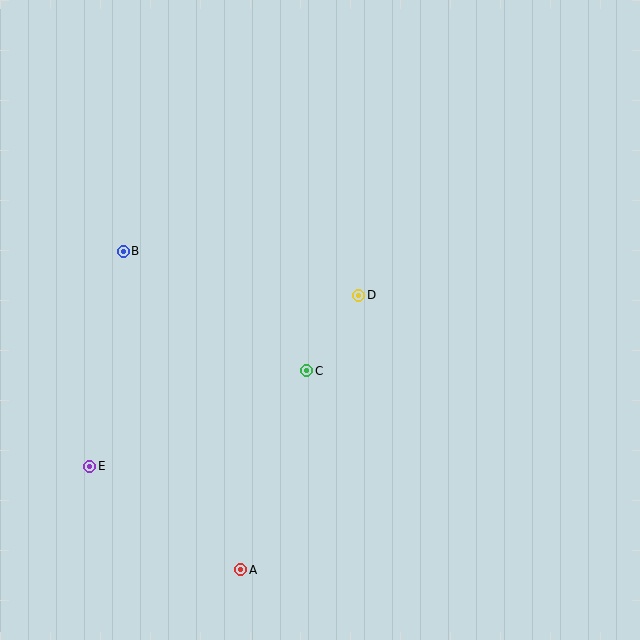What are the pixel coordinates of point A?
Point A is at (241, 570).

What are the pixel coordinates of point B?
Point B is at (123, 251).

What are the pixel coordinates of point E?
Point E is at (90, 466).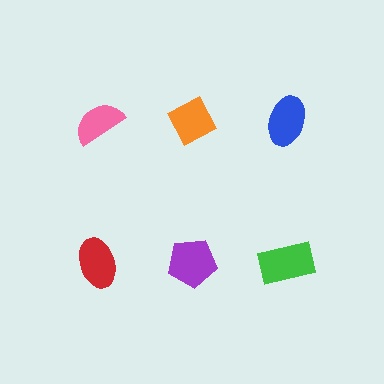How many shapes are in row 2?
3 shapes.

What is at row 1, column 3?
A blue ellipse.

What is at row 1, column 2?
An orange diamond.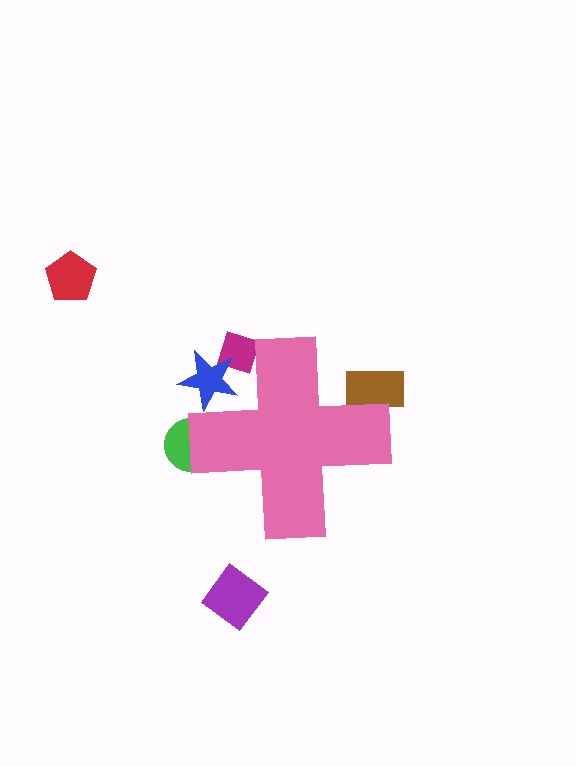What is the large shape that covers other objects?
A pink cross.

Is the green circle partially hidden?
Yes, the green circle is partially hidden behind the pink cross.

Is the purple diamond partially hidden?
No, the purple diamond is fully visible.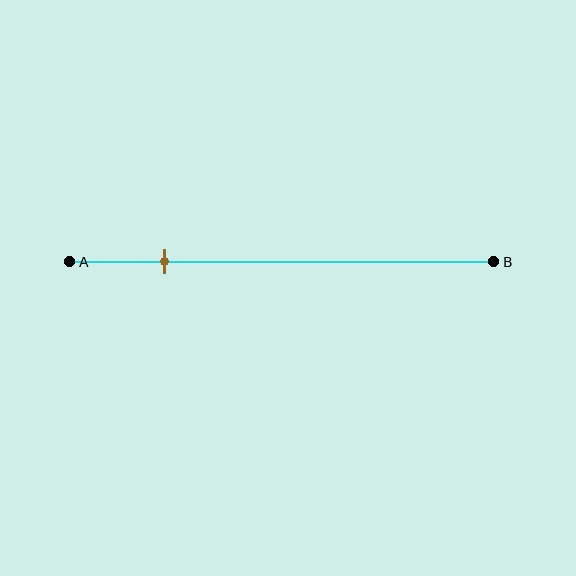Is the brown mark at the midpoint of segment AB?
No, the mark is at about 20% from A, not at the 50% midpoint.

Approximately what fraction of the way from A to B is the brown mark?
The brown mark is approximately 20% of the way from A to B.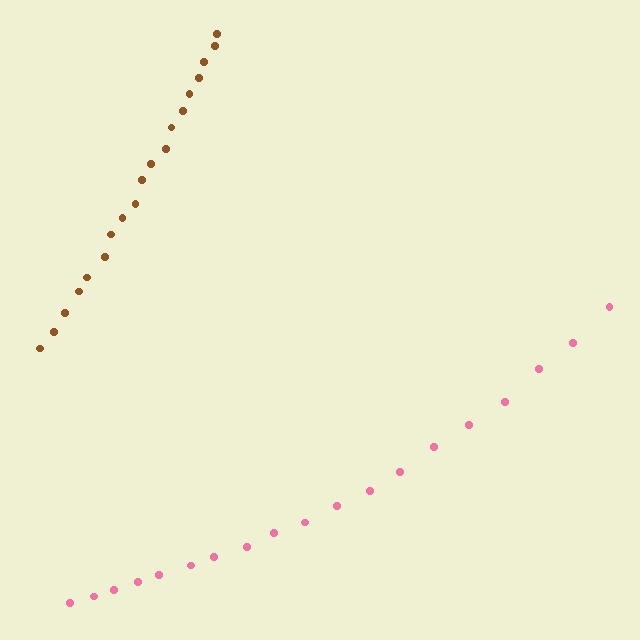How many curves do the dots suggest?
There are 2 distinct paths.